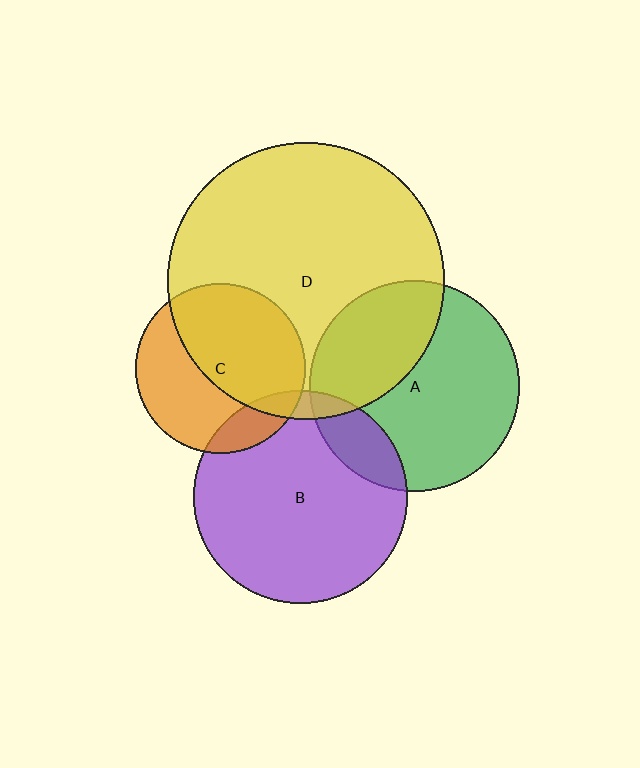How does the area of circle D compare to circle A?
Approximately 1.7 times.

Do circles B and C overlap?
Yes.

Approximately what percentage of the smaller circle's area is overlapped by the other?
Approximately 15%.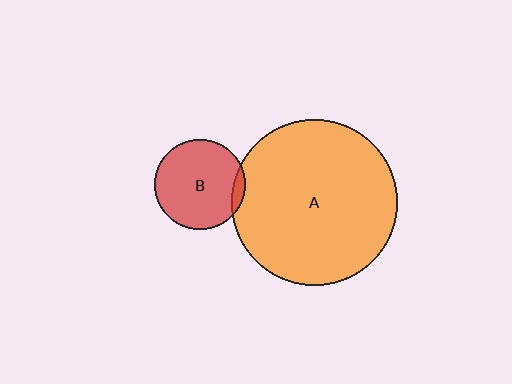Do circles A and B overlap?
Yes.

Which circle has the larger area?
Circle A (orange).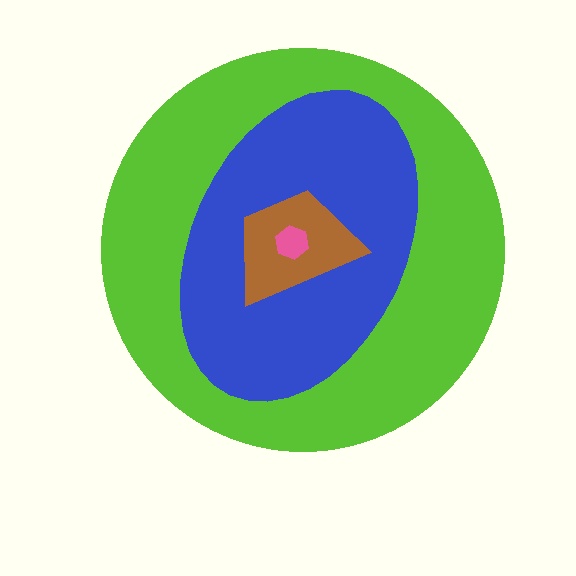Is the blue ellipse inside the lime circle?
Yes.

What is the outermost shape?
The lime circle.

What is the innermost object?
The pink hexagon.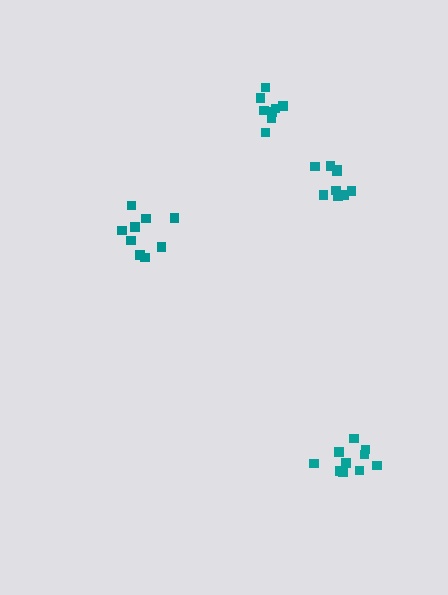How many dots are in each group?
Group 1: 9 dots, Group 2: 9 dots, Group 3: 8 dots, Group 4: 10 dots (36 total).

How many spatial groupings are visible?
There are 4 spatial groupings.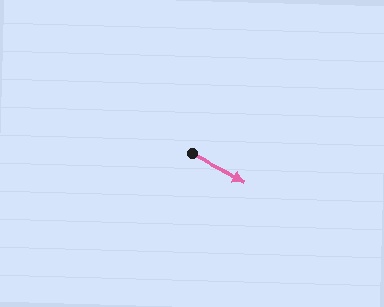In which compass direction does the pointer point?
Southeast.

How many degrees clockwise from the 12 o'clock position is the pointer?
Approximately 118 degrees.